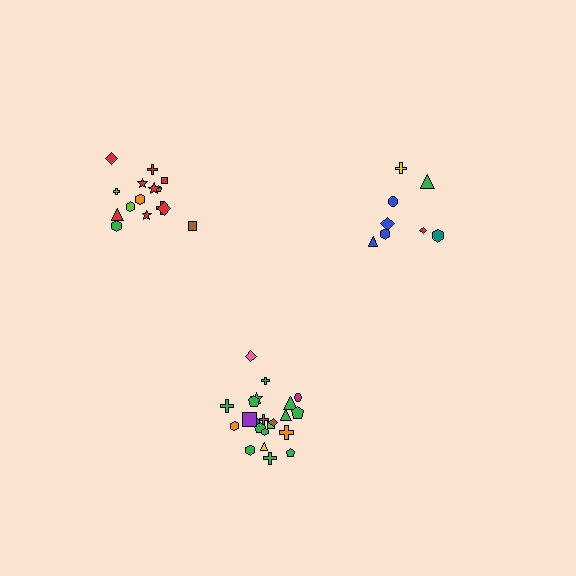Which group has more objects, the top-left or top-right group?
The top-left group.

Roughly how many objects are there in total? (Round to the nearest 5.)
Roughly 45 objects in total.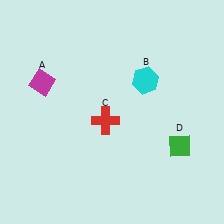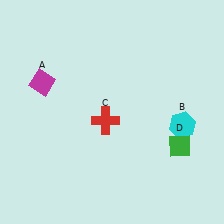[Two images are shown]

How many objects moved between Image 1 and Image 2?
1 object moved between the two images.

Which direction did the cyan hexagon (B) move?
The cyan hexagon (B) moved down.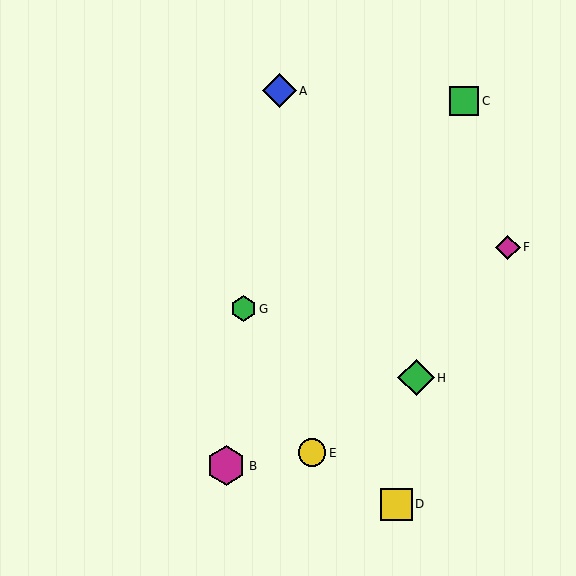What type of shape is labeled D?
Shape D is a yellow square.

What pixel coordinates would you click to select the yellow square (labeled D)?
Click at (396, 504) to select the yellow square D.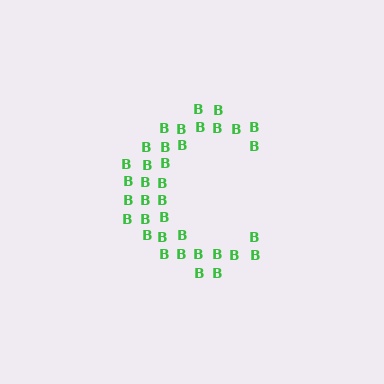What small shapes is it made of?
It is made of small letter B's.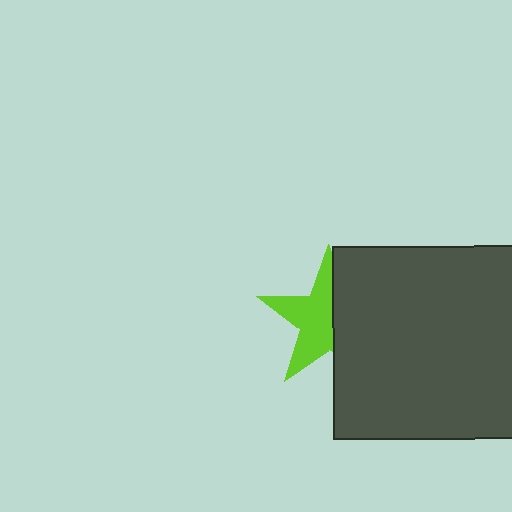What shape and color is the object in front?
The object in front is a dark gray square.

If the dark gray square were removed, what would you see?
You would see the complete lime star.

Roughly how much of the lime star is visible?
About half of it is visible (roughly 55%).